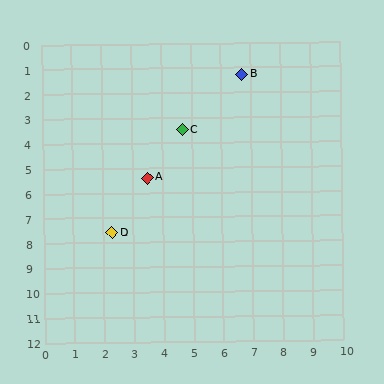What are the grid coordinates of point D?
Point D is at approximately (2.3, 7.6).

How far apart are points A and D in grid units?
Points A and D are about 2.5 grid units apart.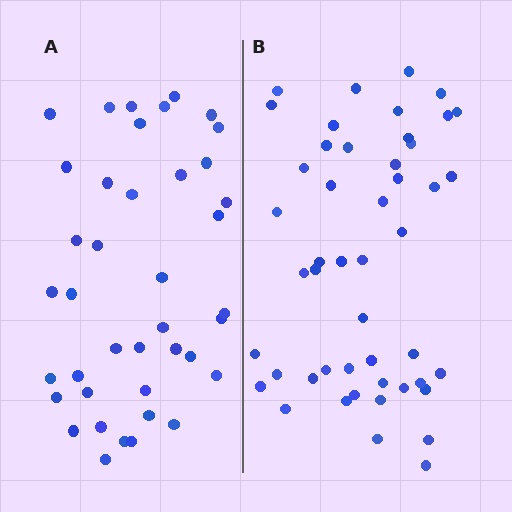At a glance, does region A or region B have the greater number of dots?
Region B (the right region) has more dots.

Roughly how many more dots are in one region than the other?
Region B has roughly 8 or so more dots than region A.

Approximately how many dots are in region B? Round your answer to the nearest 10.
About 50 dots. (The exact count is 48, which rounds to 50.)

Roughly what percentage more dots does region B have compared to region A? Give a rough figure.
About 20% more.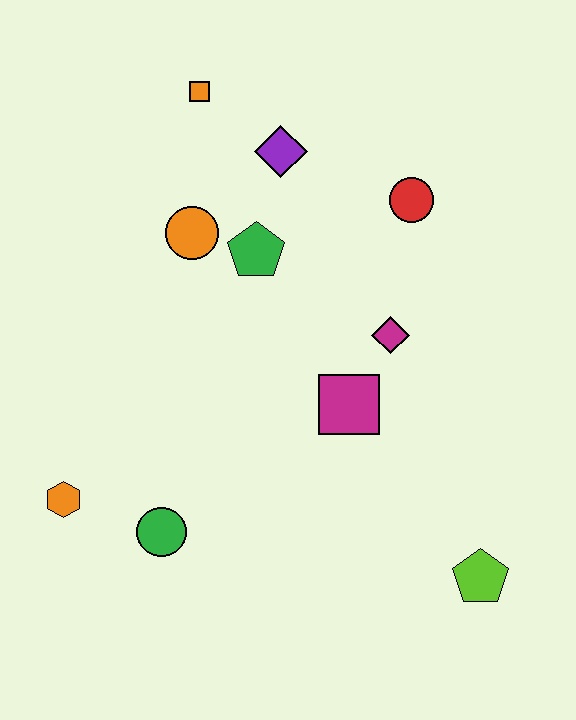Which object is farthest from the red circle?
The orange hexagon is farthest from the red circle.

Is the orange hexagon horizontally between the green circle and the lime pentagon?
No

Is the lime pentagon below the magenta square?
Yes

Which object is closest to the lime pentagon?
The magenta square is closest to the lime pentagon.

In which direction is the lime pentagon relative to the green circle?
The lime pentagon is to the right of the green circle.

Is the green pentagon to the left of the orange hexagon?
No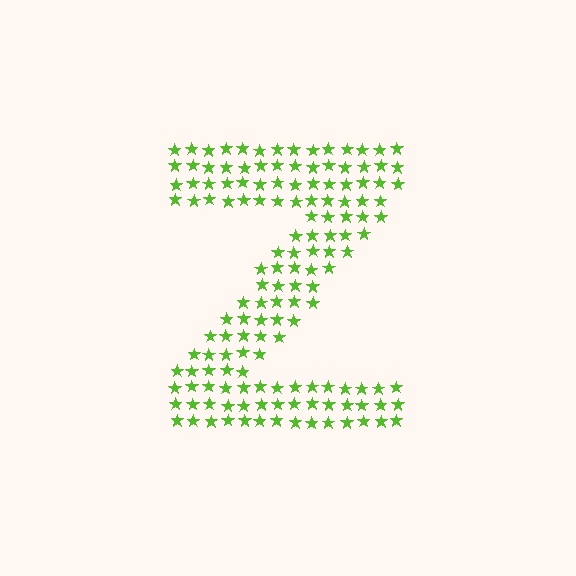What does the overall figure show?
The overall figure shows the letter Z.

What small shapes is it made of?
It is made of small stars.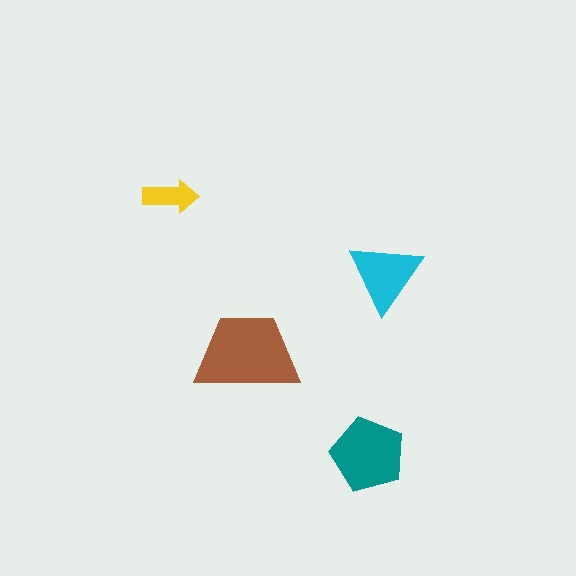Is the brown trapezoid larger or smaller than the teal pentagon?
Larger.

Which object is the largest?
The brown trapezoid.